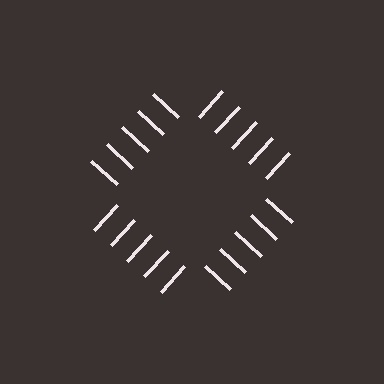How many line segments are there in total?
20 — 5 along each of the 4 edges.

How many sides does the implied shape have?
4 sides — the line-ends trace a square.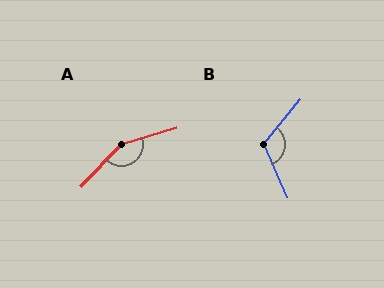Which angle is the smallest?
B, at approximately 117 degrees.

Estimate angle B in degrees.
Approximately 117 degrees.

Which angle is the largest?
A, at approximately 150 degrees.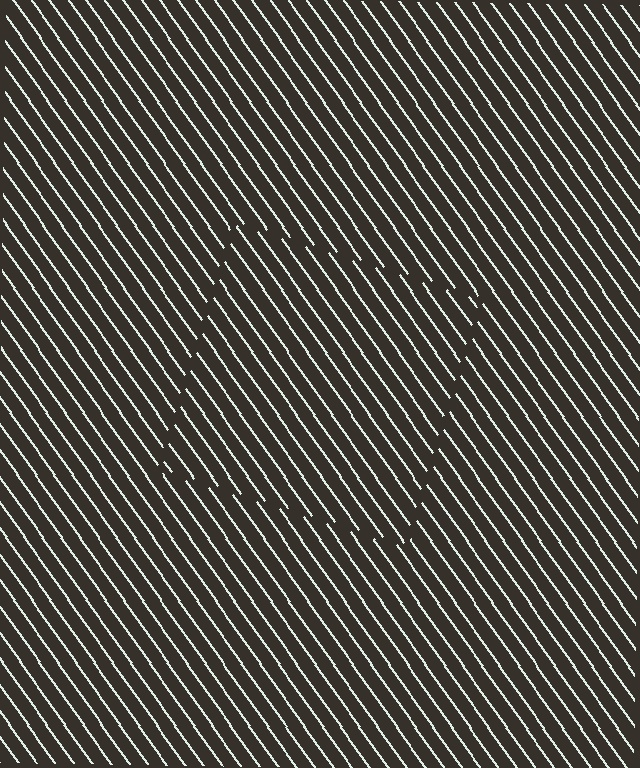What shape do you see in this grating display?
An illusory square. The interior of the shape contains the same grating, shifted by half a period — the contour is defined by the phase discontinuity where line-ends from the inner and outer gratings abut.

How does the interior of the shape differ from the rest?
The interior of the shape contains the same grating, shifted by half a period — the contour is defined by the phase discontinuity where line-ends from the inner and outer gratings abut.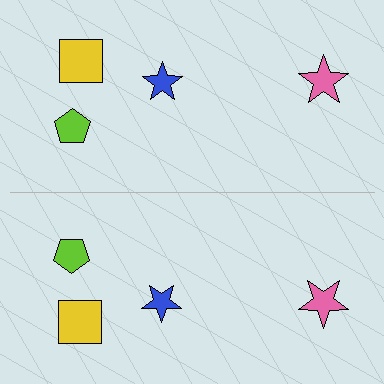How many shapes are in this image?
There are 8 shapes in this image.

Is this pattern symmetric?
Yes, this pattern has bilateral (reflection) symmetry.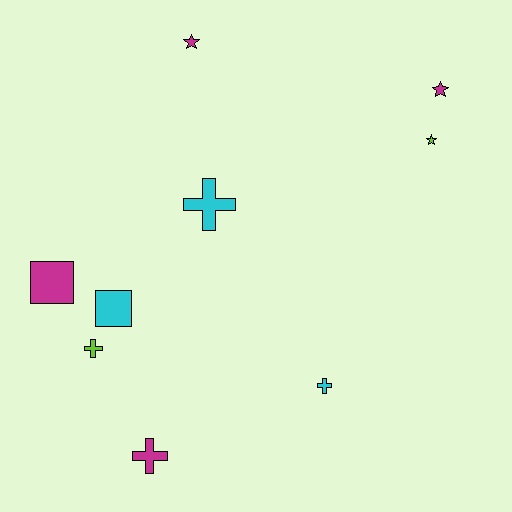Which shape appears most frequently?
Cross, with 4 objects.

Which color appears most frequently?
Magenta, with 4 objects.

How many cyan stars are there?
There are no cyan stars.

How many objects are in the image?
There are 9 objects.